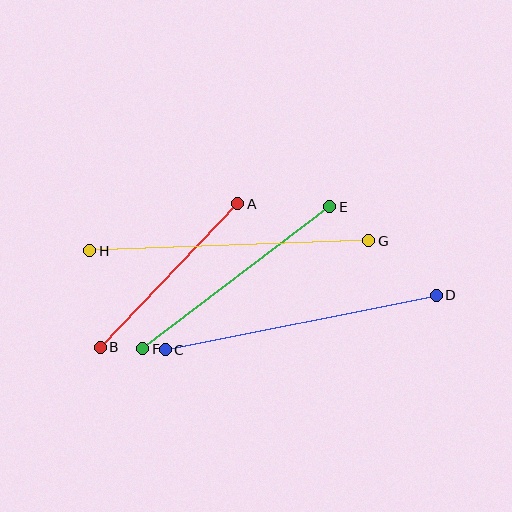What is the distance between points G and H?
The distance is approximately 279 pixels.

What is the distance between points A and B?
The distance is approximately 199 pixels.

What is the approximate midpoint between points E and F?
The midpoint is at approximately (236, 278) pixels.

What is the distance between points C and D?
The distance is approximately 276 pixels.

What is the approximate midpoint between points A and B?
The midpoint is at approximately (169, 276) pixels.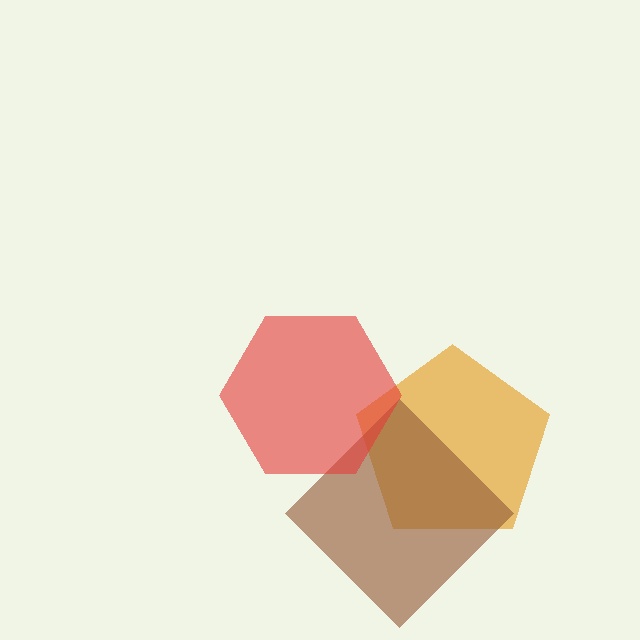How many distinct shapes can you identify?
There are 3 distinct shapes: an orange pentagon, a brown diamond, a red hexagon.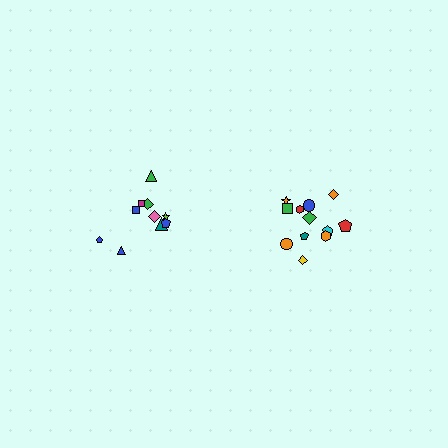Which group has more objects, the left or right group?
The right group.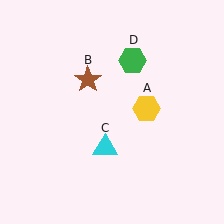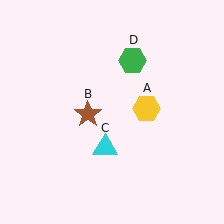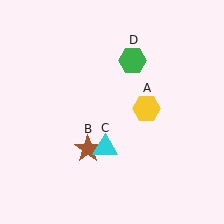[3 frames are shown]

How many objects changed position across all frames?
1 object changed position: brown star (object B).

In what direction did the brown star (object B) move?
The brown star (object B) moved down.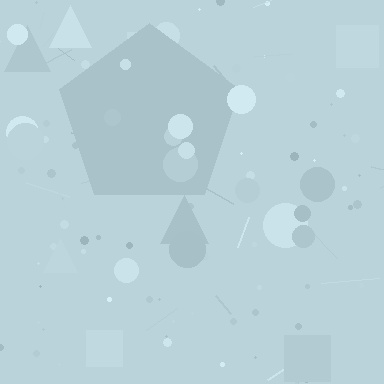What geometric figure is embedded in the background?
A pentagon is embedded in the background.